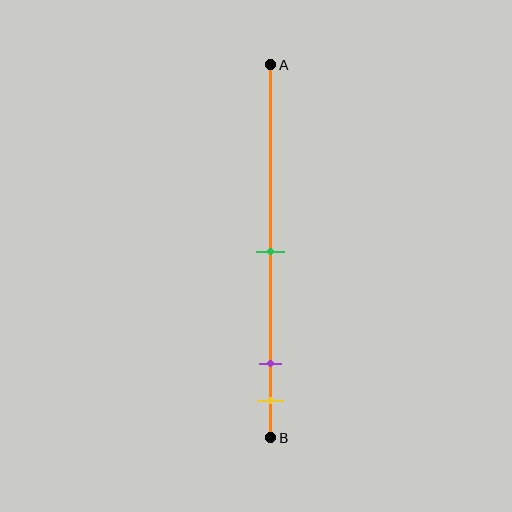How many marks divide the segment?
There are 3 marks dividing the segment.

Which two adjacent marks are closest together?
The purple and yellow marks are the closest adjacent pair.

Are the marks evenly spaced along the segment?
No, the marks are not evenly spaced.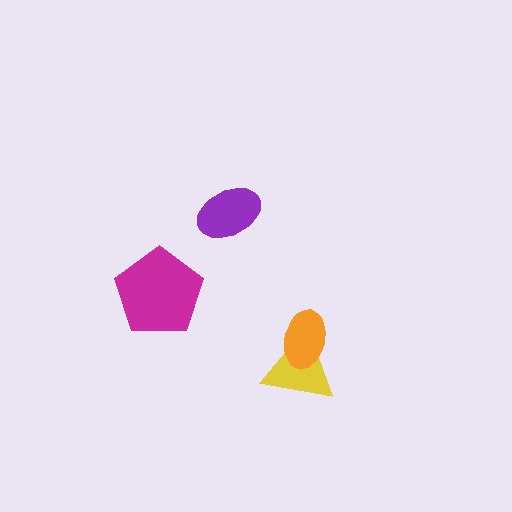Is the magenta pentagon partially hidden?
No, no other shape covers it.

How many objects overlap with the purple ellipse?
0 objects overlap with the purple ellipse.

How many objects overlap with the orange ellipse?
1 object overlaps with the orange ellipse.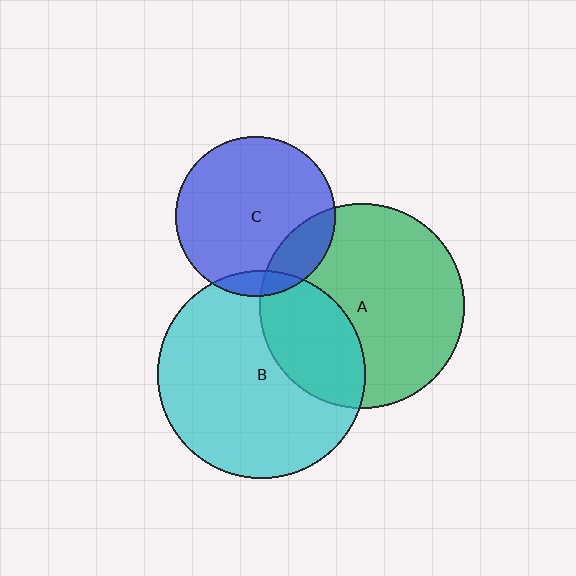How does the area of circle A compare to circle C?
Approximately 1.6 times.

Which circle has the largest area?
Circle B (cyan).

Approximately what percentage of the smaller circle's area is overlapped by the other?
Approximately 30%.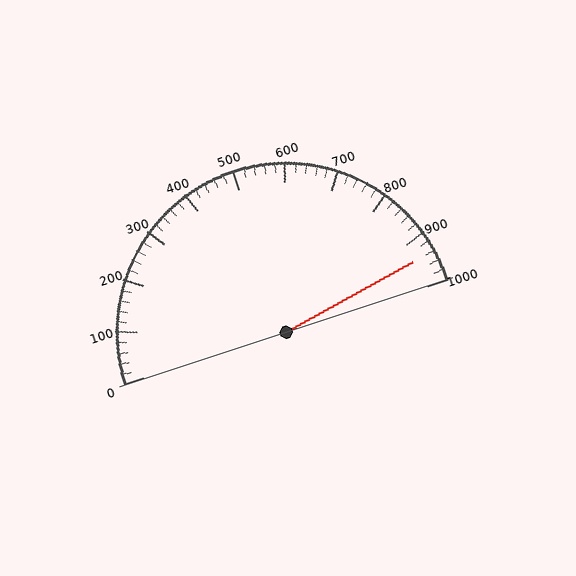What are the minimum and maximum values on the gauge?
The gauge ranges from 0 to 1000.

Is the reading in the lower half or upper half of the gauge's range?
The reading is in the upper half of the range (0 to 1000).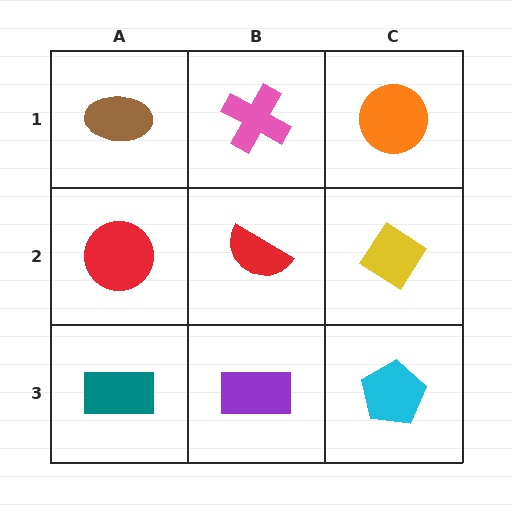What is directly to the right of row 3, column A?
A purple rectangle.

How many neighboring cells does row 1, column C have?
2.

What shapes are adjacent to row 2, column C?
An orange circle (row 1, column C), a cyan pentagon (row 3, column C), a red semicircle (row 2, column B).